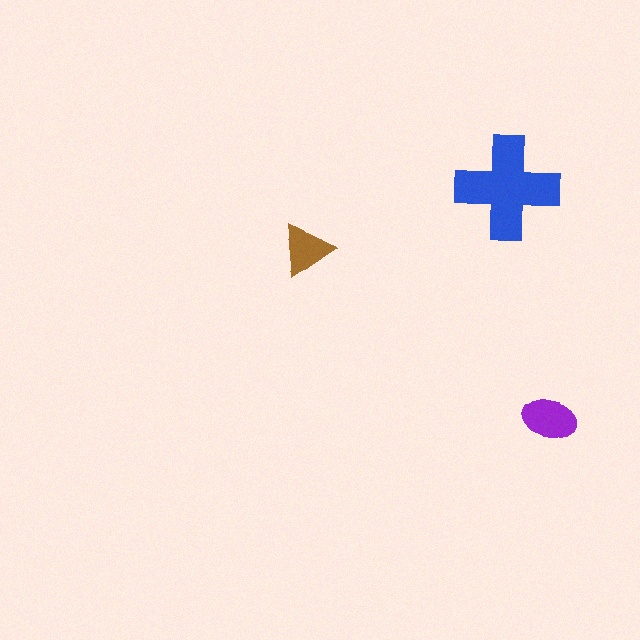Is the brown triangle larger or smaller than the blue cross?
Smaller.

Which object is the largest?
The blue cross.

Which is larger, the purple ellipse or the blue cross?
The blue cross.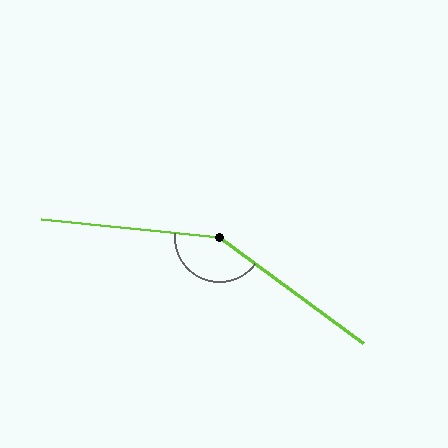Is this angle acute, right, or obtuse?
It is obtuse.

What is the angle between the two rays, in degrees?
Approximately 149 degrees.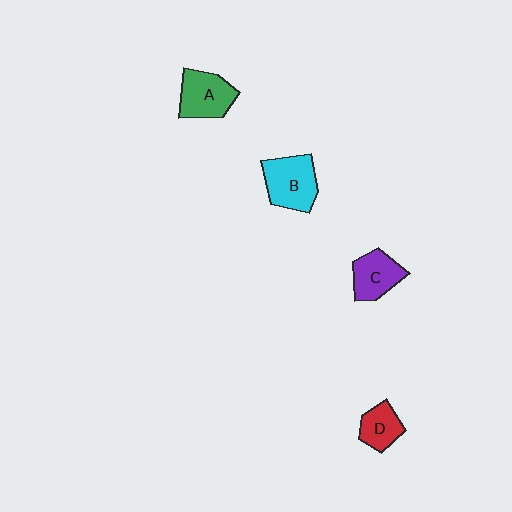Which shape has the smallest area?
Shape D (red).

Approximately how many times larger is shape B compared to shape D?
Approximately 1.6 times.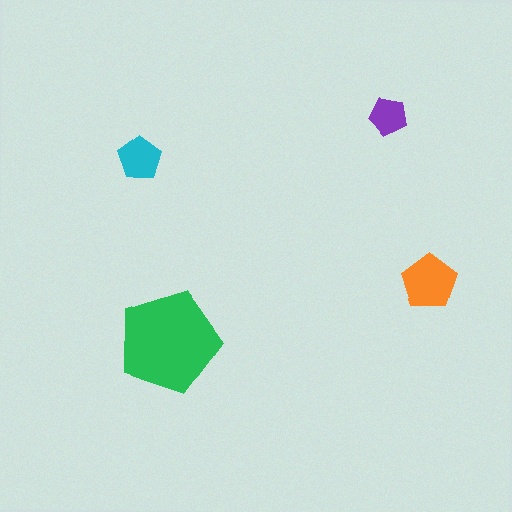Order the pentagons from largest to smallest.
the green one, the orange one, the cyan one, the purple one.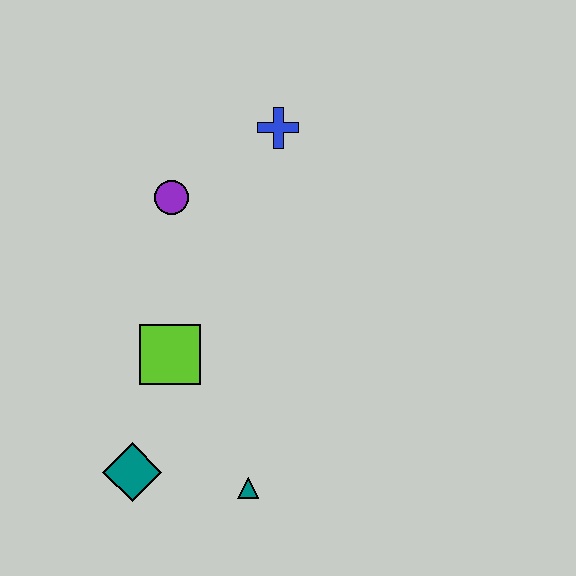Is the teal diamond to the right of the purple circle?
No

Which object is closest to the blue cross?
The purple circle is closest to the blue cross.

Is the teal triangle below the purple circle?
Yes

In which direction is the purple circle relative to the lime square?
The purple circle is above the lime square.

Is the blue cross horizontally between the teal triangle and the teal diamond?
No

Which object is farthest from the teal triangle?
The blue cross is farthest from the teal triangle.